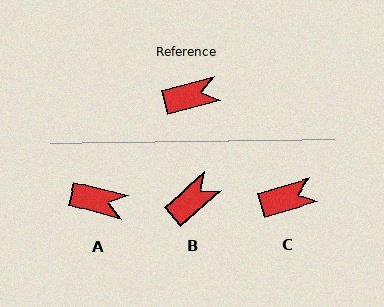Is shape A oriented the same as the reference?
No, it is off by about 30 degrees.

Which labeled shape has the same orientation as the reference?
C.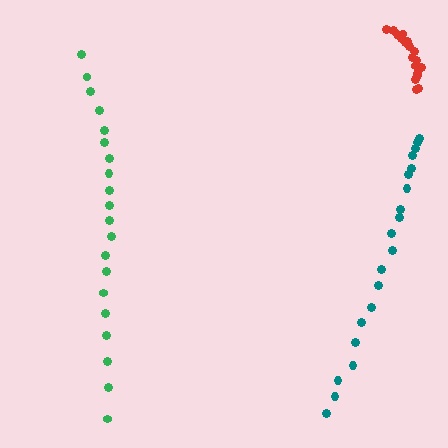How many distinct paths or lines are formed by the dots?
There are 3 distinct paths.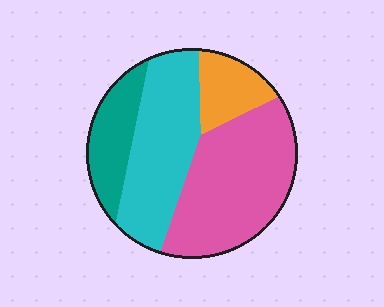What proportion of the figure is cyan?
Cyan covers about 30% of the figure.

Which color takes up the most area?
Pink, at roughly 40%.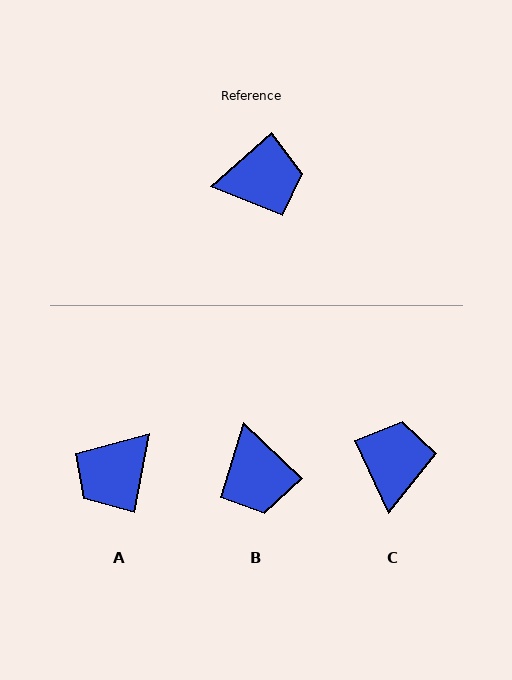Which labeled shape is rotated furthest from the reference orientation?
A, about 143 degrees away.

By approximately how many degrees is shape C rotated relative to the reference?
Approximately 73 degrees counter-clockwise.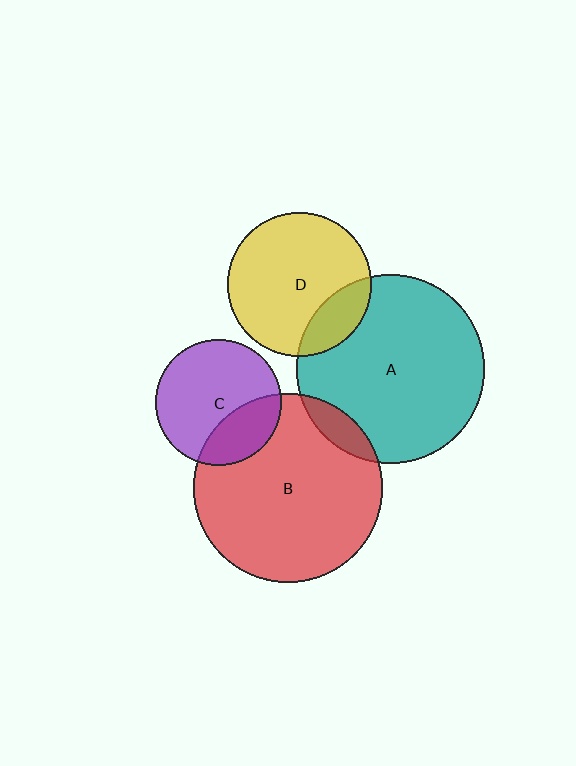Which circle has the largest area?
Circle A (teal).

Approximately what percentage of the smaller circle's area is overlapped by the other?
Approximately 30%.